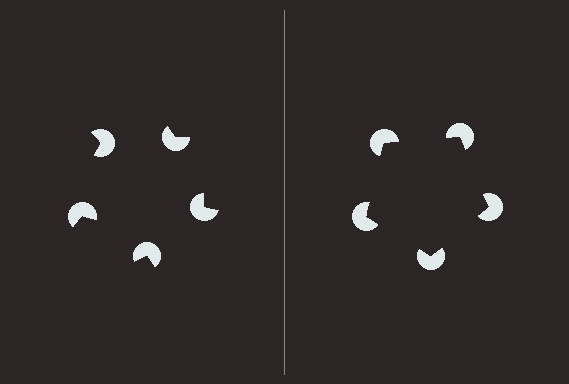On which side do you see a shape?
An illusory pentagon appears on the right side. On the left side the wedge cuts are rotated, so no coherent shape forms.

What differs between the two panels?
The pac-man discs are positioned identically on both sides; only the wedge orientations differ. On the right they align to a pentagon; on the left they are misaligned.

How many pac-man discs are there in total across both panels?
10 — 5 on each side.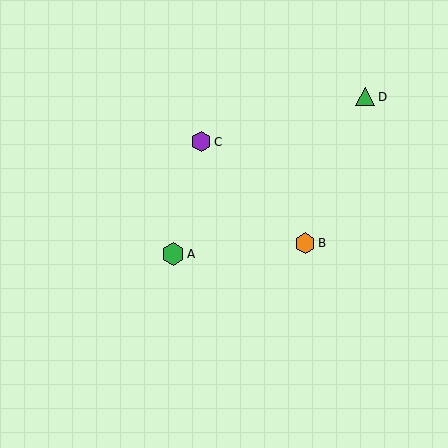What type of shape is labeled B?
Shape B is an orange hexagon.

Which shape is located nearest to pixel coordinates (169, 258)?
The green hexagon (labeled A) at (173, 254) is nearest to that location.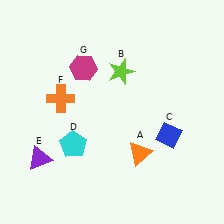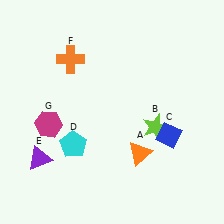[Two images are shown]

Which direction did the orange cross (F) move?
The orange cross (F) moved up.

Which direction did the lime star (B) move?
The lime star (B) moved down.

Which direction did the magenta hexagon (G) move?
The magenta hexagon (G) moved down.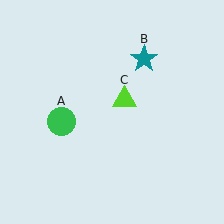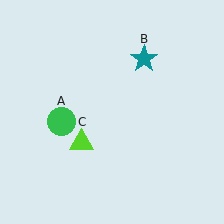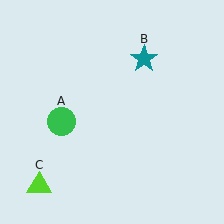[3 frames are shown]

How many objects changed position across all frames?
1 object changed position: lime triangle (object C).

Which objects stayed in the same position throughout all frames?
Green circle (object A) and teal star (object B) remained stationary.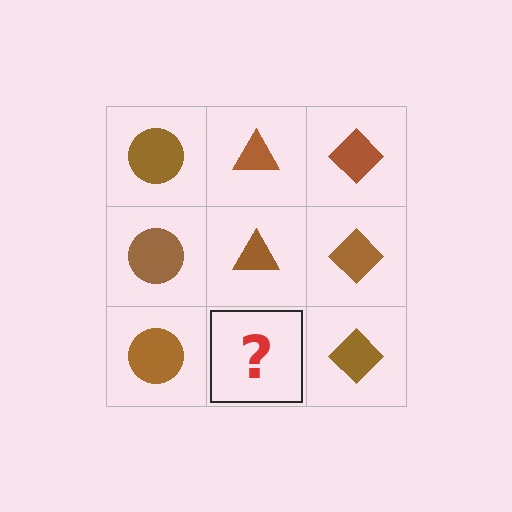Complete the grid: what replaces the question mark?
The question mark should be replaced with a brown triangle.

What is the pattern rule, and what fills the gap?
The rule is that each column has a consistent shape. The gap should be filled with a brown triangle.